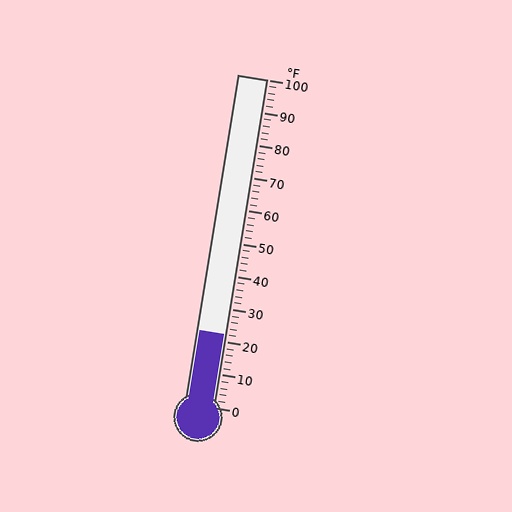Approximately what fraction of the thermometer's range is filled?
The thermometer is filled to approximately 20% of its range.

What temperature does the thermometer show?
The thermometer shows approximately 22°F.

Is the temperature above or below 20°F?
The temperature is above 20°F.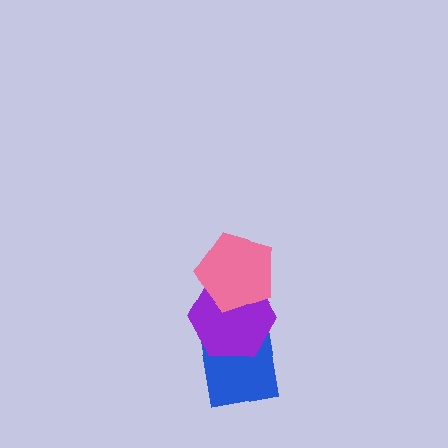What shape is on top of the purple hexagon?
The pink pentagon is on top of the purple hexagon.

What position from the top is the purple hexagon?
The purple hexagon is 2nd from the top.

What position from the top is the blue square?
The blue square is 3rd from the top.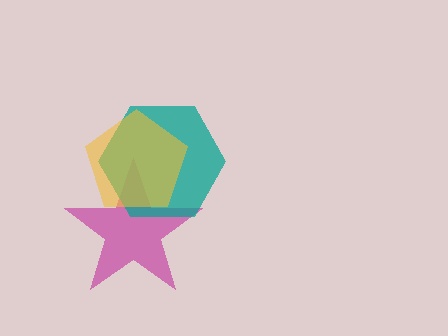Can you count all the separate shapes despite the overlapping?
Yes, there are 3 separate shapes.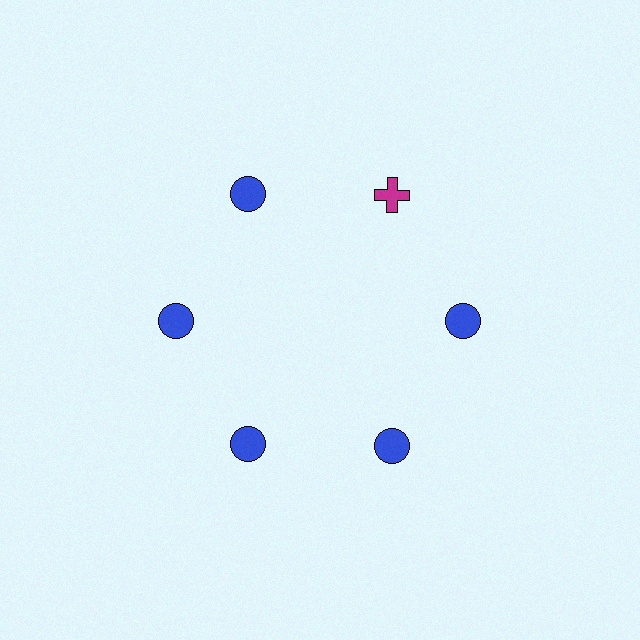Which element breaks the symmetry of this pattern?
The magenta cross at roughly the 1 o'clock position breaks the symmetry. All other shapes are blue circles.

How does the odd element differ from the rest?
It differs in both color (magenta instead of blue) and shape (cross instead of circle).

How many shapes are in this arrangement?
There are 6 shapes arranged in a ring pattern.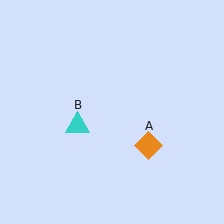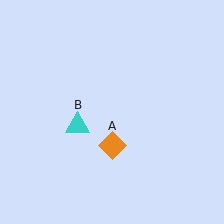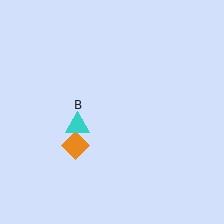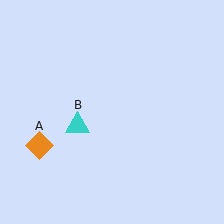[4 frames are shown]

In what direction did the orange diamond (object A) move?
The orange diamond (object A) moved left.